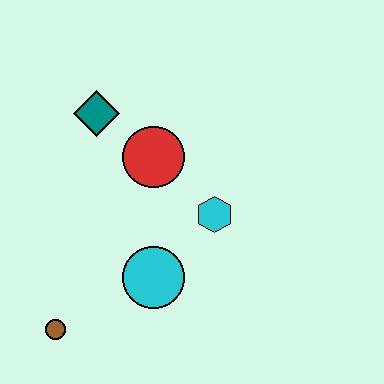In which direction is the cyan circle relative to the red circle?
The cyan circle is below the red circle.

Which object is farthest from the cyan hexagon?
The brown circle is farthest from the cyan hexagon.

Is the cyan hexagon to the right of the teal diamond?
Yes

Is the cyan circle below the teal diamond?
Yes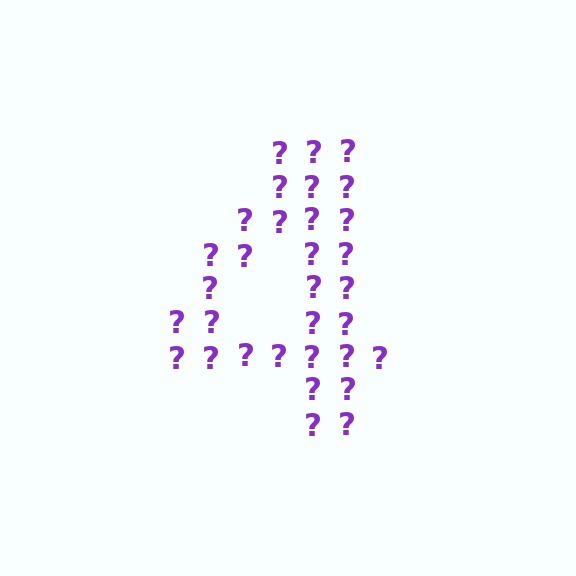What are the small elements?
The small elements are question marks.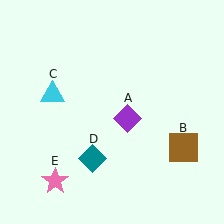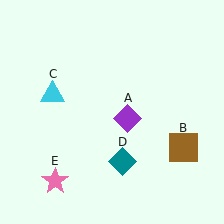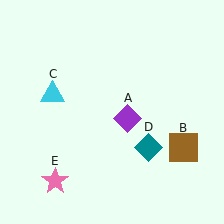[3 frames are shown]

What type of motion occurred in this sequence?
The teal diamond (object D) rotated counterclockwise around the center of the scene.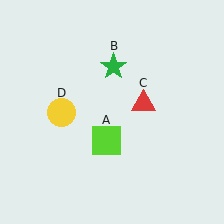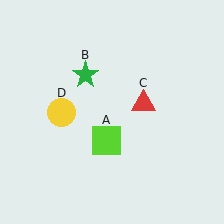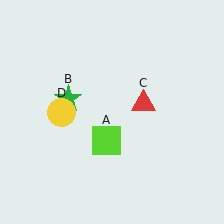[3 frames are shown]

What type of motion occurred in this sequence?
The green star (object B) rotated counterclockwise around the center of the scene.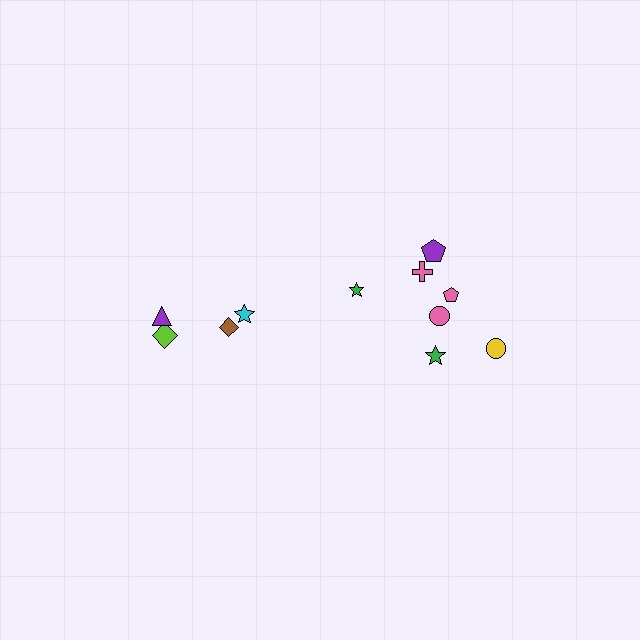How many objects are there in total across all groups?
There are 11 objects.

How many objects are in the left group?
There are 4 objects.